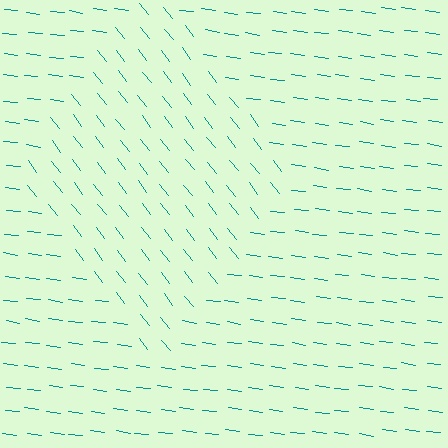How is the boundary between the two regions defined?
The boundary is defined purely by a change in line orientation (approximately 45 degrees difference). All lines are the same color and thickness.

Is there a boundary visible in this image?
Yes, there is a texture boundary formed by a change in line orientation.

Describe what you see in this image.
The image is filled with small teal line segments. A diamond region in the image has lines oriented differently from the surrounding lines, creating a visible texture boundary.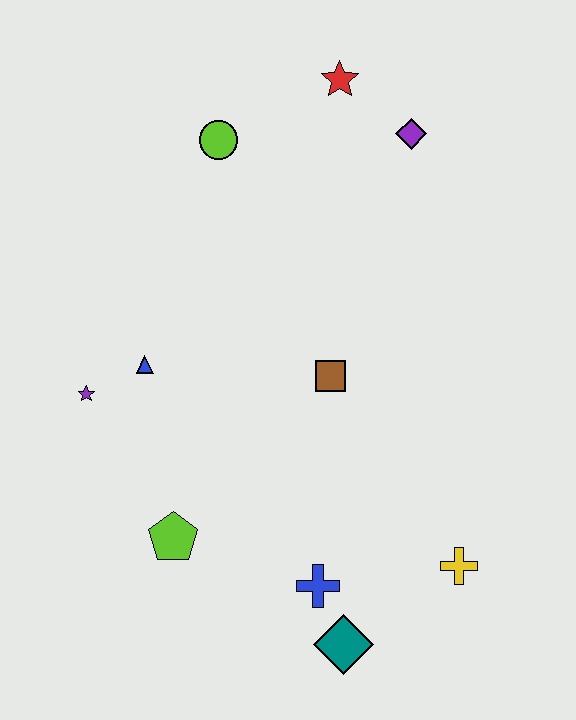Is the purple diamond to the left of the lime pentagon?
No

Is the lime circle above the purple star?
Yes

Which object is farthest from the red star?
The teal diamond is farthest from the red star.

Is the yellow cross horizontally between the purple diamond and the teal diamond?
No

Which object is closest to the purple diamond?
The red star is closest to the purple diamond.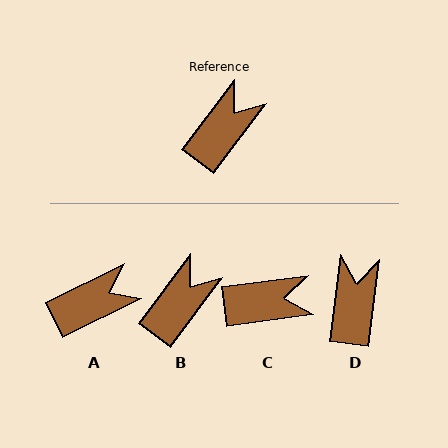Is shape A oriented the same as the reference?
No, it is off by about 27 degrees.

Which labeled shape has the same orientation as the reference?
B.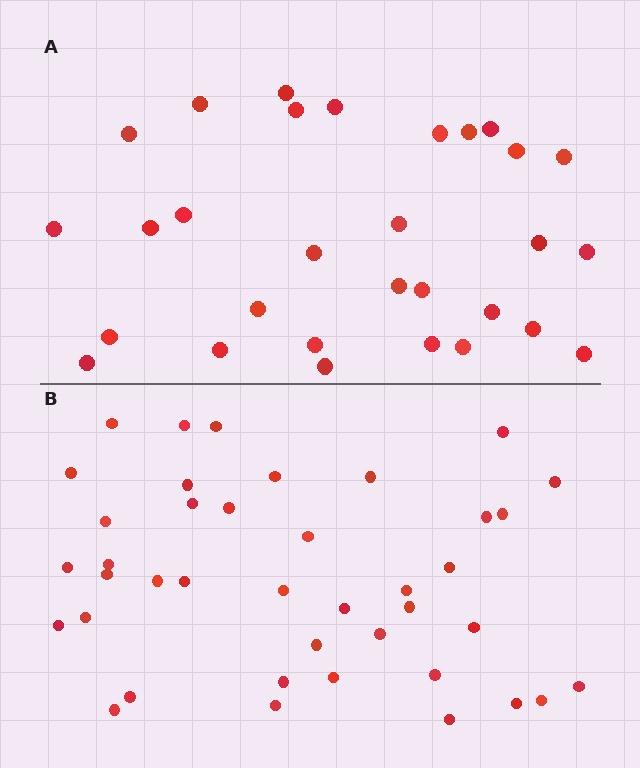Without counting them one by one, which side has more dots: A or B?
Region B (the bottom region) has more dots.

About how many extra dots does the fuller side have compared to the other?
Region B has roughly 10 or so more dots than region A.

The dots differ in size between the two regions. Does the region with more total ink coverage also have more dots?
No. Region A has more total ink coverage because its dots are larger, but region B actually contains more individual dots. Total area can be misleading — the number of items is what matters here.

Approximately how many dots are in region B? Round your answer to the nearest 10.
About 40 dots.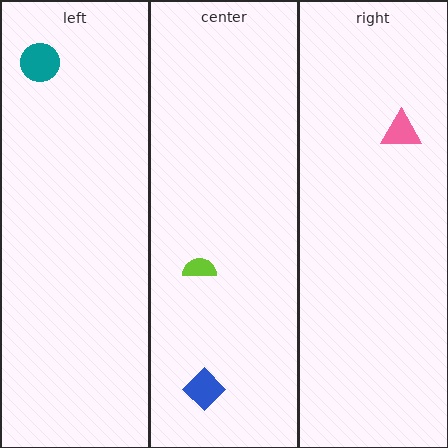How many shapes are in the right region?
1.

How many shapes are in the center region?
2.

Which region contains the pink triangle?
The right region.